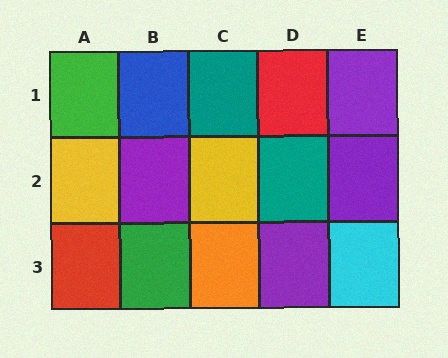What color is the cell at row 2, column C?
Yellow.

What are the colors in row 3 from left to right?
Red, green, orange, purple, cyan.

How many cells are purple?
4 cells are purple.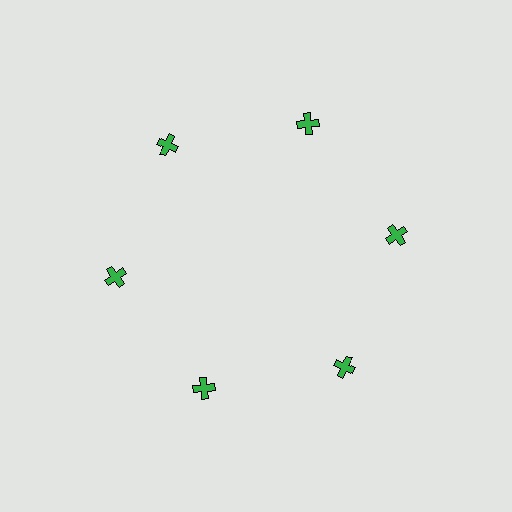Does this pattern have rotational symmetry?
Yes, this pattern has 6-fold rotational symmetry. It looks the same after rotating 60 degrees around the center.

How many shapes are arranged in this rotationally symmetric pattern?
There are 6 shapes, arranged in 6 groups of 1.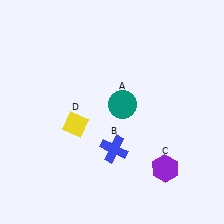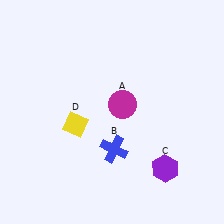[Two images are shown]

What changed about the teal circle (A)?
In Image 1, A is teal. In Image 2, it changed to magenta.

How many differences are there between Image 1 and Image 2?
There is 1 difference between the two images.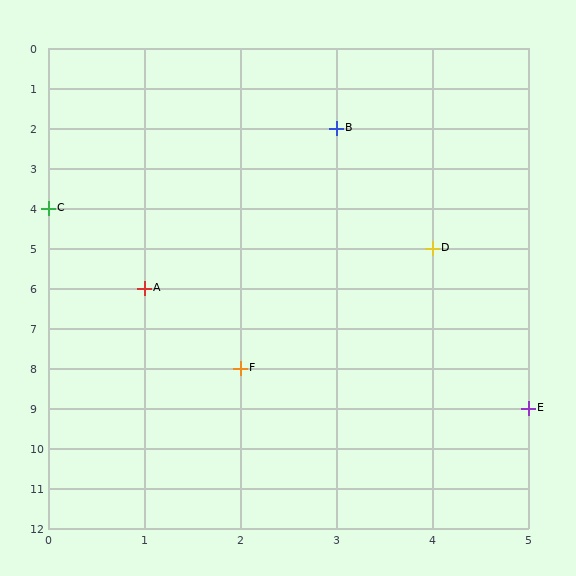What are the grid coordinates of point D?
Point D is at grid coordinates (4, 5).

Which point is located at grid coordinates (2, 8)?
Point F is at (2, 8).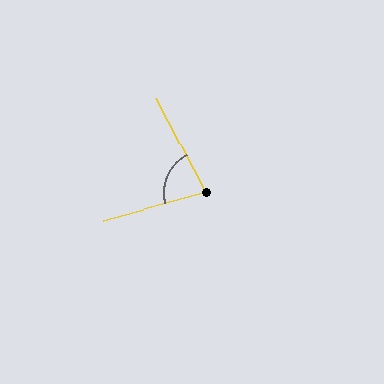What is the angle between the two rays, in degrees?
Approximately 78 degrees.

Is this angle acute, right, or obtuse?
It is acute.